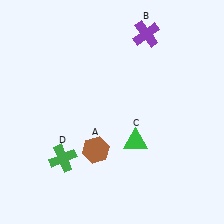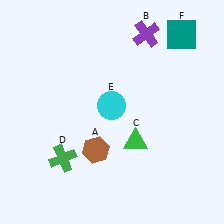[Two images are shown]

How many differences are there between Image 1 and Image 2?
There are 2 differences between the two images.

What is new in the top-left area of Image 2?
A cyan circle (E) was added in the top-left area of Image 2.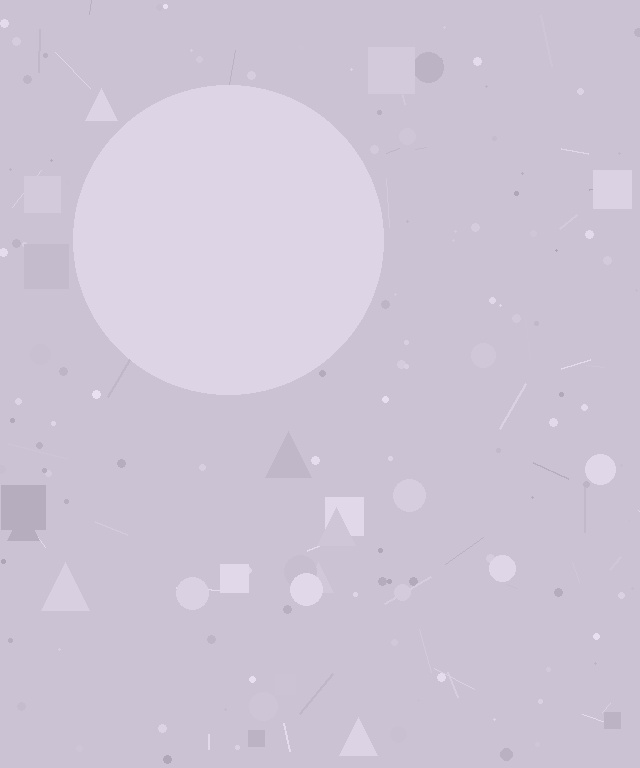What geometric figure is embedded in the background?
A circle is embedded in the background.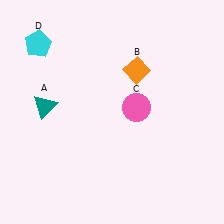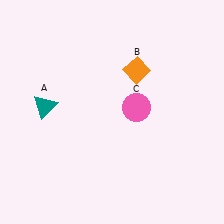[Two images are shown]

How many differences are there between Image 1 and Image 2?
There is 1 difference between the two images.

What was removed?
The cyan pentagon (D) was removed in Image 2.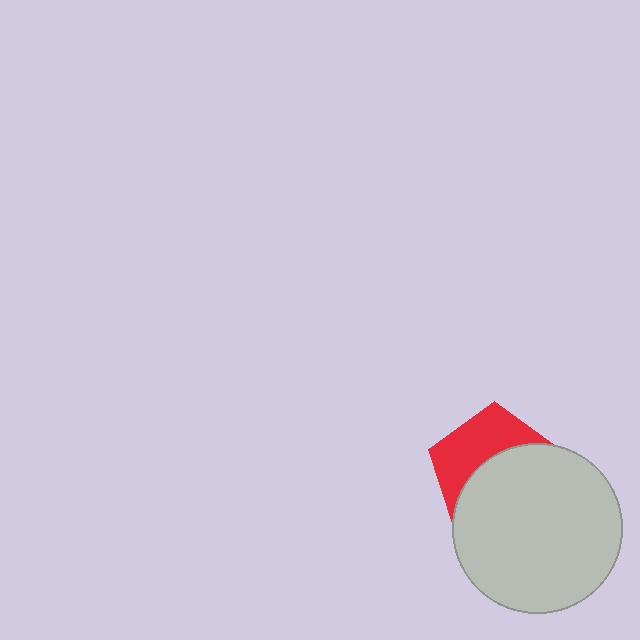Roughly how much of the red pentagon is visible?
A small part of it is visible (roughly 43%).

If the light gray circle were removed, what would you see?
You would see the complete red pentagon.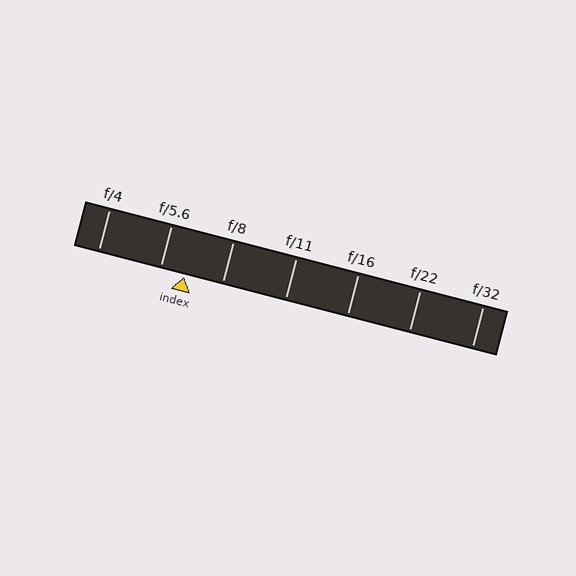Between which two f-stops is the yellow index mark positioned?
The index mark is between f/5.6 and f/8.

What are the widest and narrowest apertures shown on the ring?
The widest aperture shown is f/4 and the narrowest is f/32.